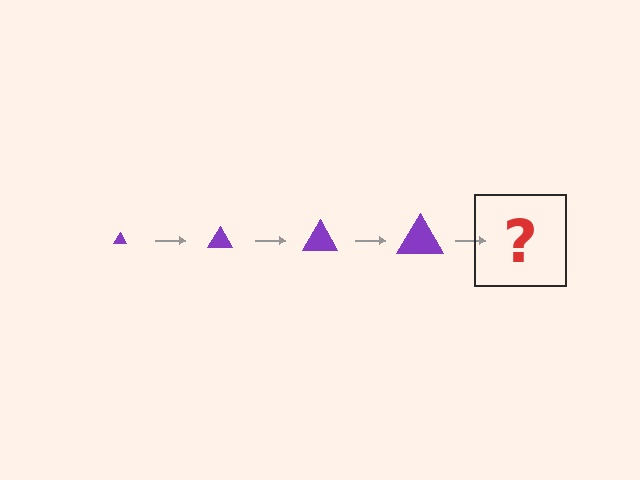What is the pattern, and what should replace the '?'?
The pattern is that the triangle gets progressively larger each step. The '?' should be a purple triangle, larger than the previous one.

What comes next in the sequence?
The next element should be a purple triangle, larger than the previous one.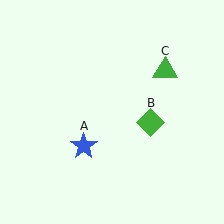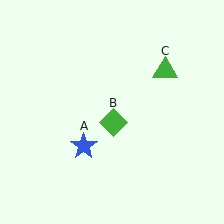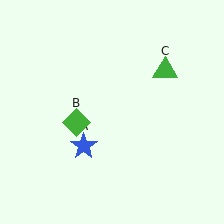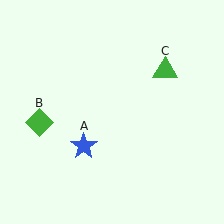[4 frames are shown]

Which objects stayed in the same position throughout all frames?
Blue star (object A) and green triangle (object C) remained stationary.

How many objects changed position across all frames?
1 object changed position: green diamond (object B).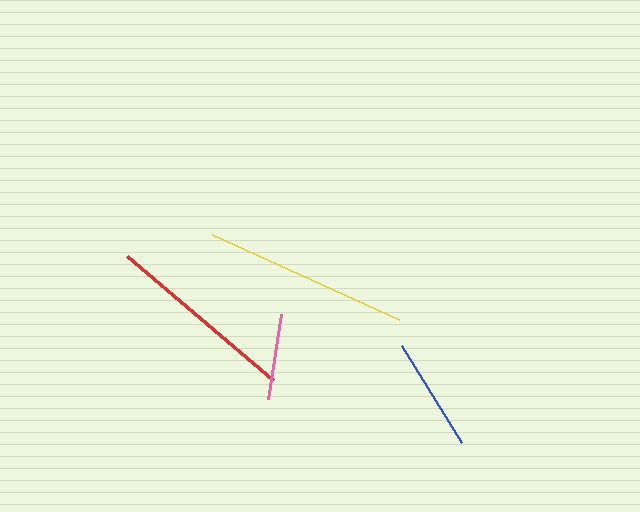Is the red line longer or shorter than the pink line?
The red line is longer than the pink line.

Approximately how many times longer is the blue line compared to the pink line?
The blue line is approximately 1.3 times the length of the pink line.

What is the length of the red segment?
The red segment is approximately 192 pixels long.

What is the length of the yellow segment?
The yellow segment is approximately 205 pixels long.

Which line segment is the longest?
The yellow line is the longest at approximately 205 pixels.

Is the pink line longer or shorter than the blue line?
The blue line is longer than the pink line.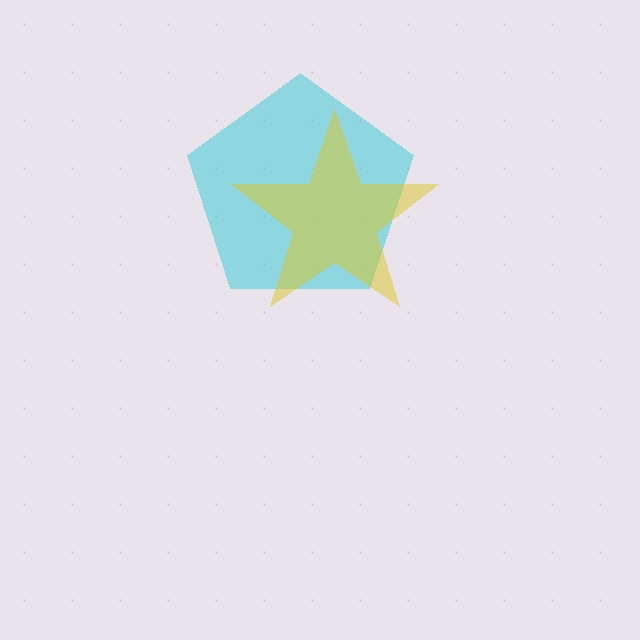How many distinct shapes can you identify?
There are 2 distinct shapes: a cyan pentagon, a yellow star.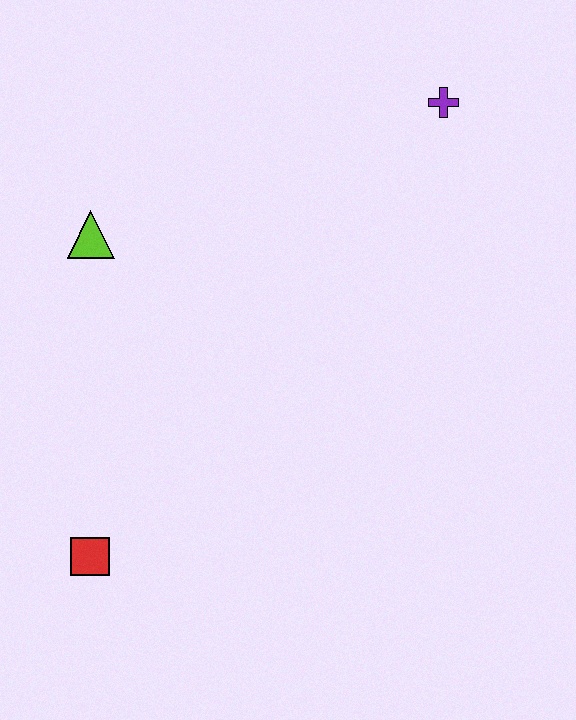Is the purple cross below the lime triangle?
No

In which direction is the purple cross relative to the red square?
The purple cross is above the red square.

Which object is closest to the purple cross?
The lime triangle is closest to the purple cross.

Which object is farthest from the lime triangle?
The purple cross is farthest from the lime triangle.